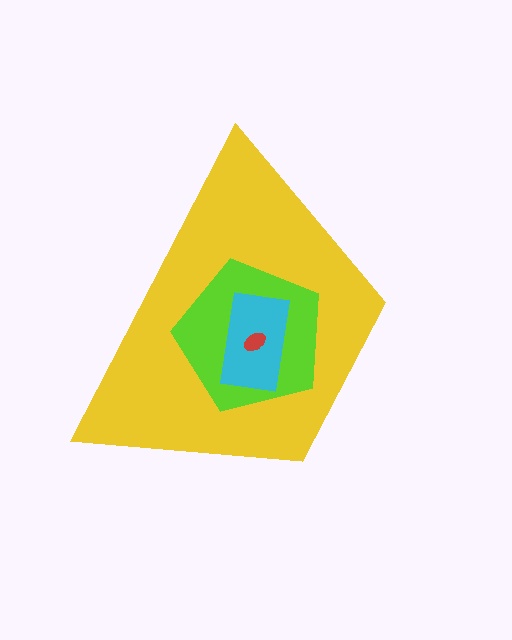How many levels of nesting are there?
4.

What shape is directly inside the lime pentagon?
The cyan rectangle.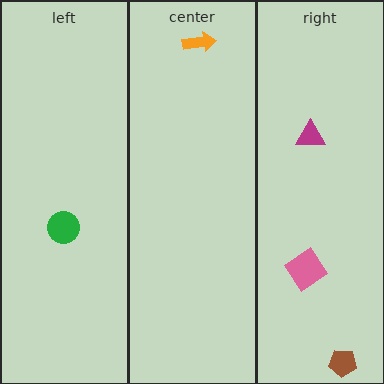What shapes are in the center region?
The orange arrow.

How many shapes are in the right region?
3.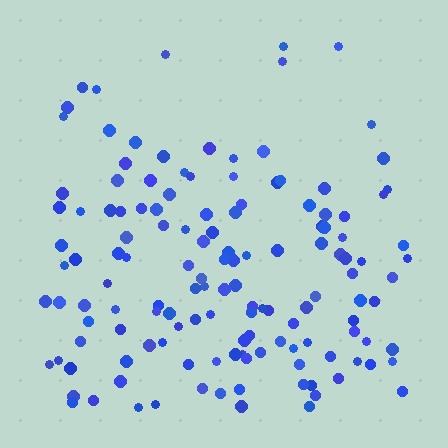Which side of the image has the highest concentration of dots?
The bottom.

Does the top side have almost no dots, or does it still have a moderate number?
Still a moderate number, just noticeably fewer than the bottom.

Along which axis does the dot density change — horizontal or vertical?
Vertical.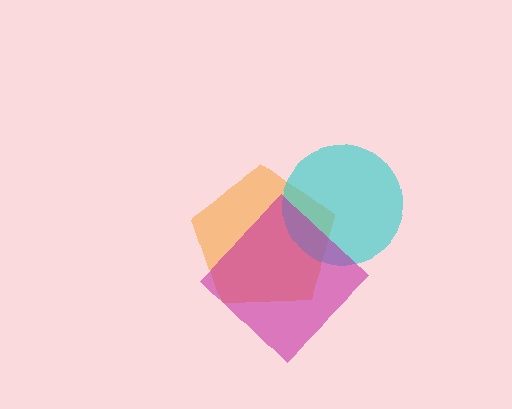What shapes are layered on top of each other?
The layered shapes are: an orange pentagon, a cyan circle, a magenta diamond.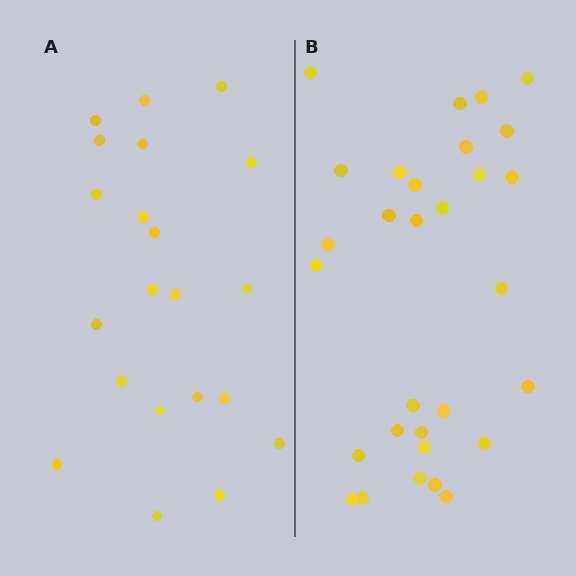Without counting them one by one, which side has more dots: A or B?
Region B (the right region) has more dots.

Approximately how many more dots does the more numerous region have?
Region B has roughly 8 or so more dots than region A.